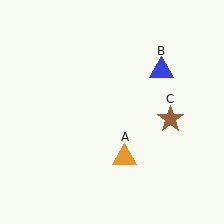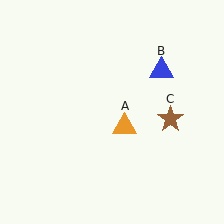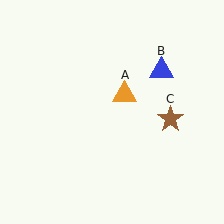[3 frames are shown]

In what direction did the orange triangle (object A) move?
The orange triangle (object A) moved up.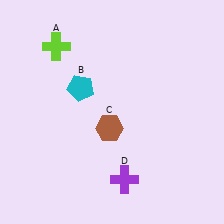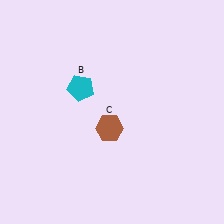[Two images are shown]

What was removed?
The purple cross (D), the lime cross (A) were removed in Image 2.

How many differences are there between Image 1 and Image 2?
There are 2 differences between the two images.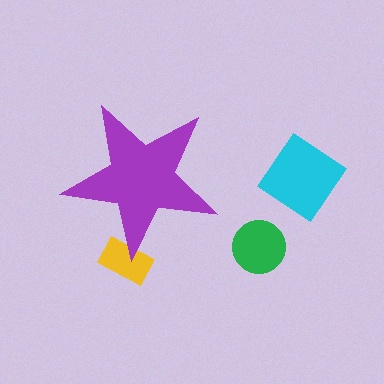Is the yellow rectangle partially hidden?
Yes, the yellow rectangle is partially hidden behind the purple star.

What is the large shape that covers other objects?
A purple star.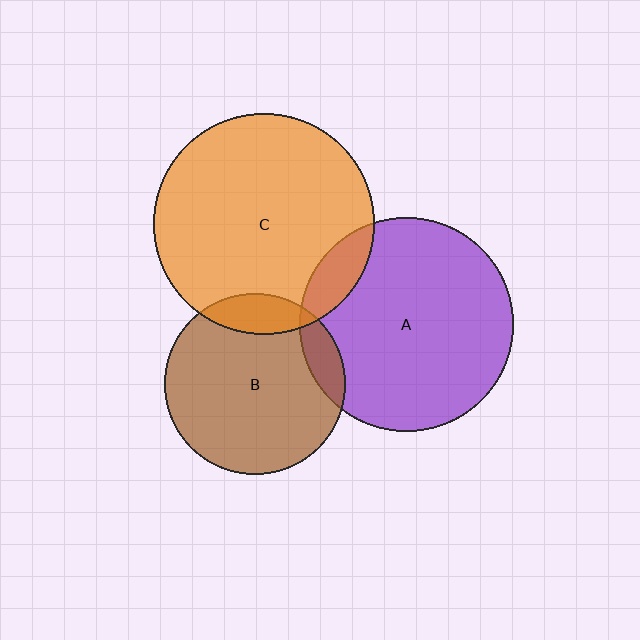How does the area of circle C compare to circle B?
Approximately 1.5 times.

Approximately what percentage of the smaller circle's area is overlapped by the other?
Approximately 15%.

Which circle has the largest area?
Circle C (orange).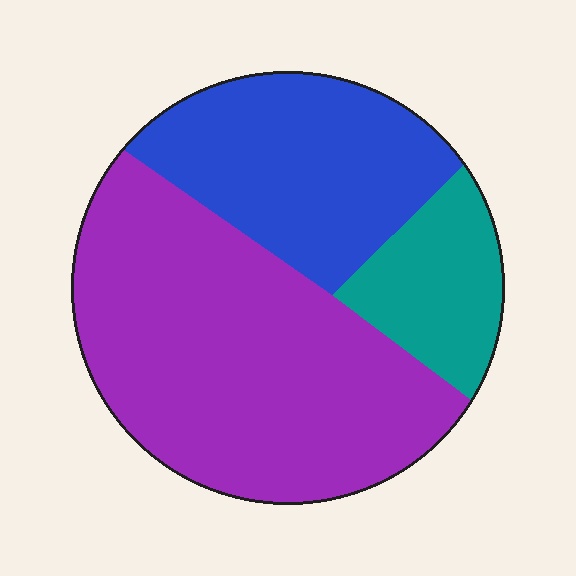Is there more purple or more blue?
Purple.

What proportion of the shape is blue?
Blue takes up about one third (1/3) of the shape.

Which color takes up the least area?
Teal, at roughly 15%.